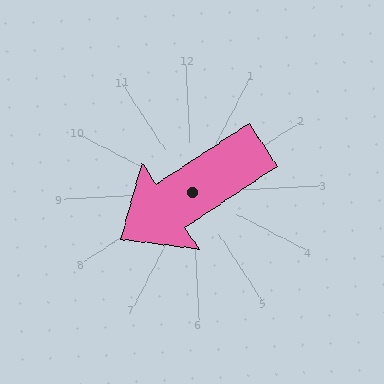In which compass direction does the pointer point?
Southwest.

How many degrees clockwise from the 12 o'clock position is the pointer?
Approximately 239 degrees.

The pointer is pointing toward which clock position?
Roughly 8 o'clock.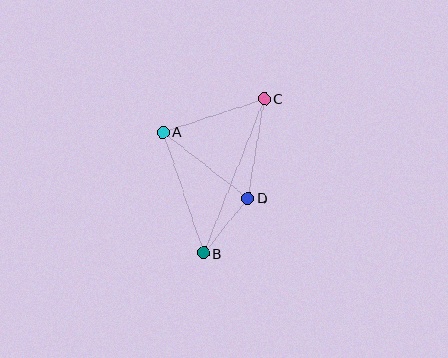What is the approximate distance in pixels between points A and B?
The distance between A and B is approximately 128 pixels.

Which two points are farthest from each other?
Points B and C are farthest from each other.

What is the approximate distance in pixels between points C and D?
The distance between C and D is approximately 101 pixels.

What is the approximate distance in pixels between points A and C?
The distance between A and C is approximately 106 pixels.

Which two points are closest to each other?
Points B and D are closest to each other.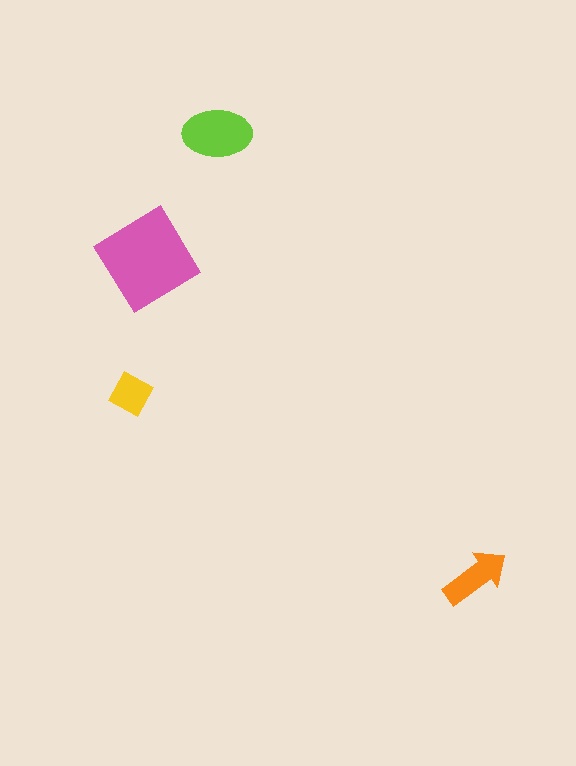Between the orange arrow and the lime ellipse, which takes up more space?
The lime ellipse.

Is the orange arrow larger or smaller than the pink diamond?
Smaller.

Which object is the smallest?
The yellow diamond.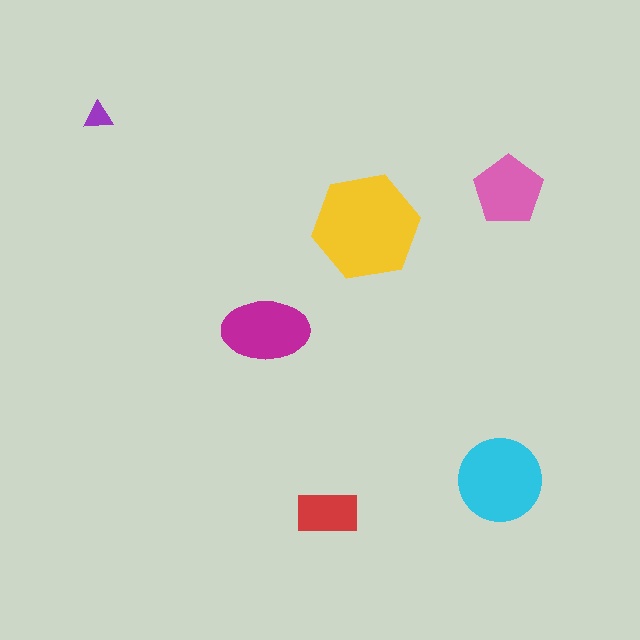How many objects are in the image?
There are 6 objects in the image.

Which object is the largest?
The yellow hexagon.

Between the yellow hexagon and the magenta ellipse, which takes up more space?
The yellow hexagon.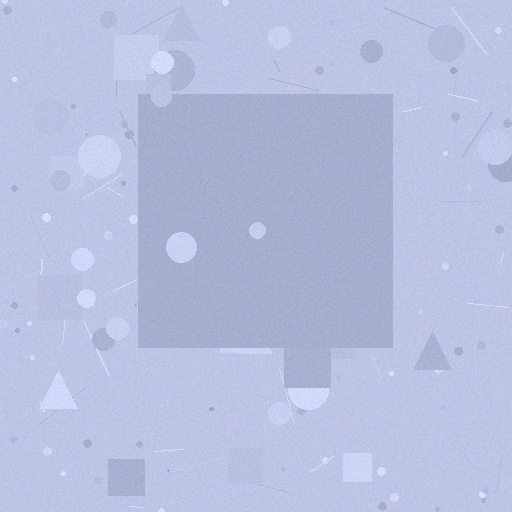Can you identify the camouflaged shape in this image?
The camouflaged shape is a square.